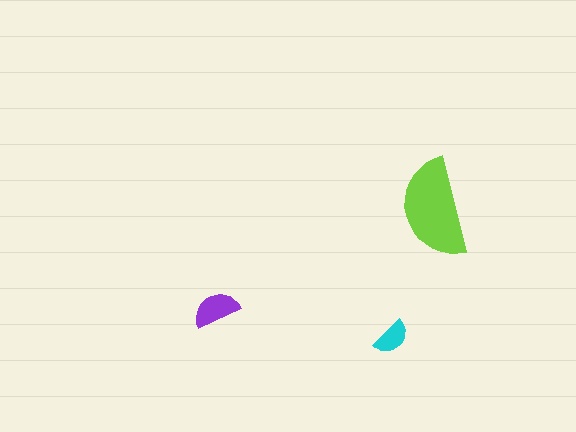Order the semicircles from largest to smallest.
the lime one, the purple one, the cyan one.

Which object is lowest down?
The cyan semicircle is bottommost.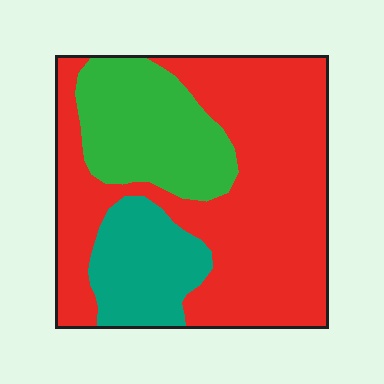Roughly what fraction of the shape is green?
Green covers around 25% of the shape.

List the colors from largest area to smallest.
From largest to smallest: red, green, teal.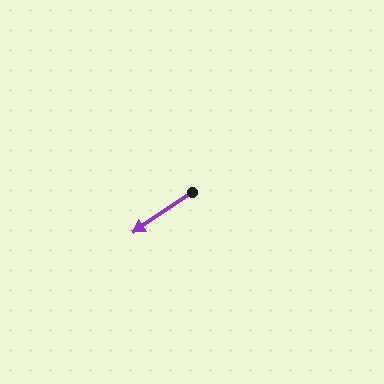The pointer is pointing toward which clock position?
Roughly 8 o'clock.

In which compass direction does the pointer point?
Southwest.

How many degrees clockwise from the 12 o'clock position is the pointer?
Approximately 236 degrees.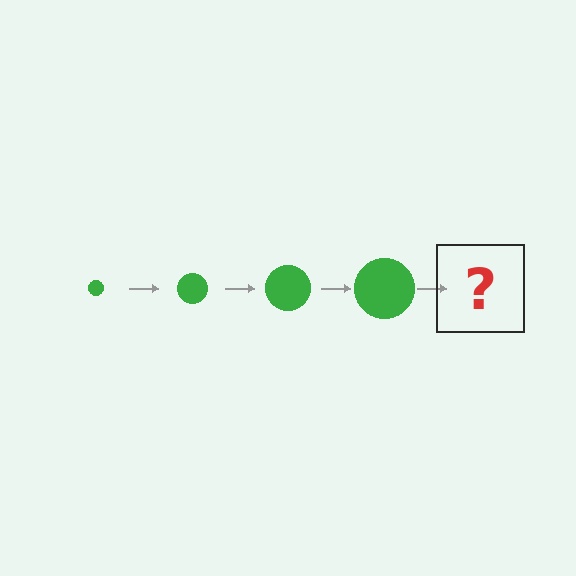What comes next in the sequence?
The next element should be a green circle, larger than the previous one.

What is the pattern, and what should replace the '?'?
The pattern is that the circle gets progressively larger each step. The '?' should be a green circle, larger than the previous one.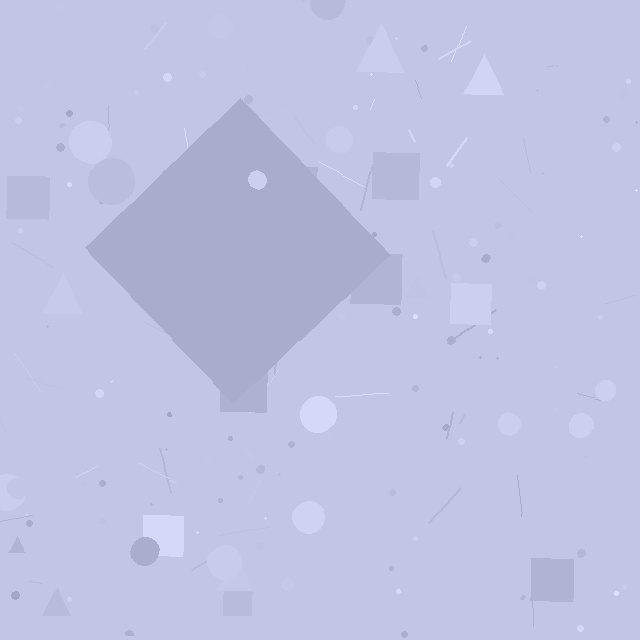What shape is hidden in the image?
A diamond is hidden in the image.